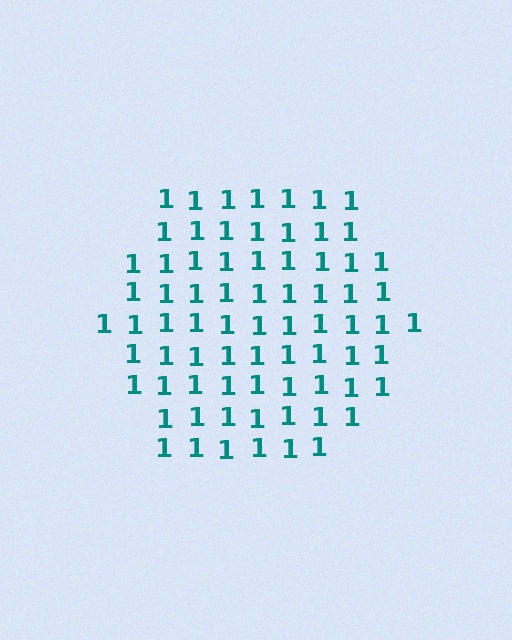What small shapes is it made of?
It is made of small digit 1's.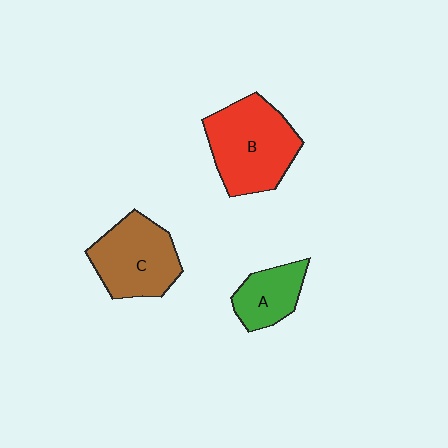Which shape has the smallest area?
Shape A (green).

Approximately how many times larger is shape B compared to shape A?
Approximately 2.0 times.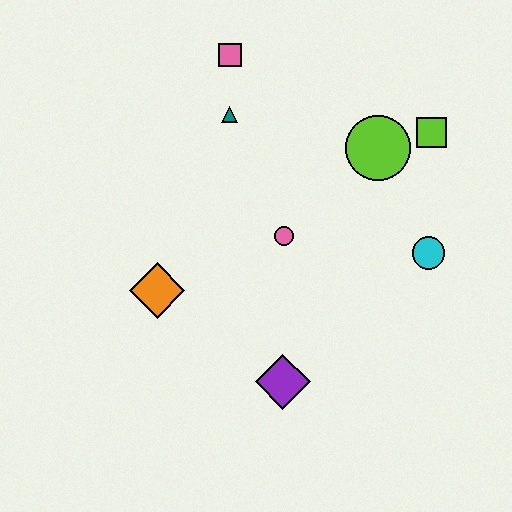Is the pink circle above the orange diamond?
Yes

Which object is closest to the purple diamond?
The pink circle is closest to the purple diamond.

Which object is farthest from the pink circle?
The pink square is farthest from the pink circle.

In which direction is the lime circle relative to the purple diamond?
The lime circle is above the purple diamond.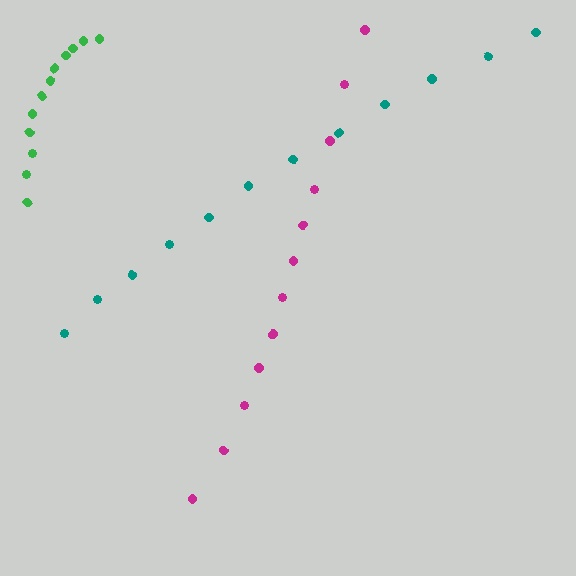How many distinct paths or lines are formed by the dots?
There are 3 distinct paths.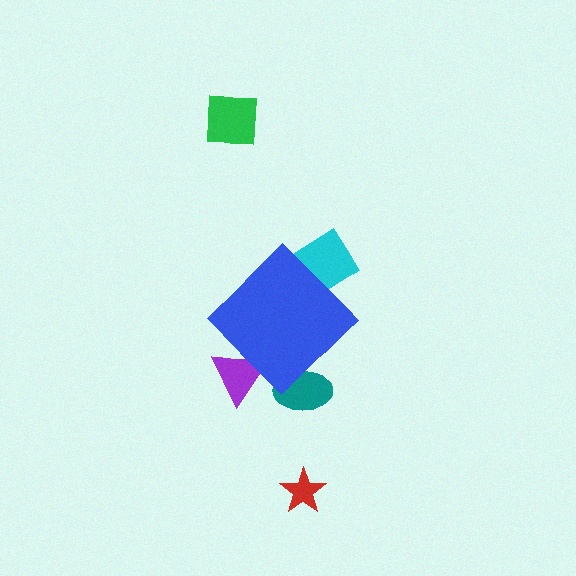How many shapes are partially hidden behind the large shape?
3 shapes are partially hidden.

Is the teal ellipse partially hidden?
Yes, the teal ellipse is partially hidden behind the blue diamond.